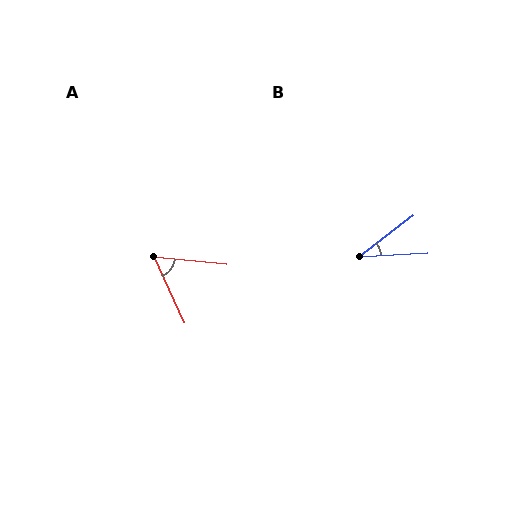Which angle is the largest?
A, at approximately 60 degrees.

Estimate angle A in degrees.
Approximately 60 degrees.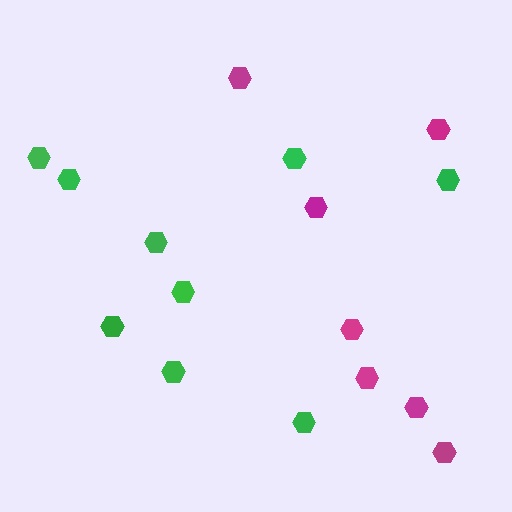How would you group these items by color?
There are 2 groups: one group of green hexagons (9) and one group of magenta hexagons (7).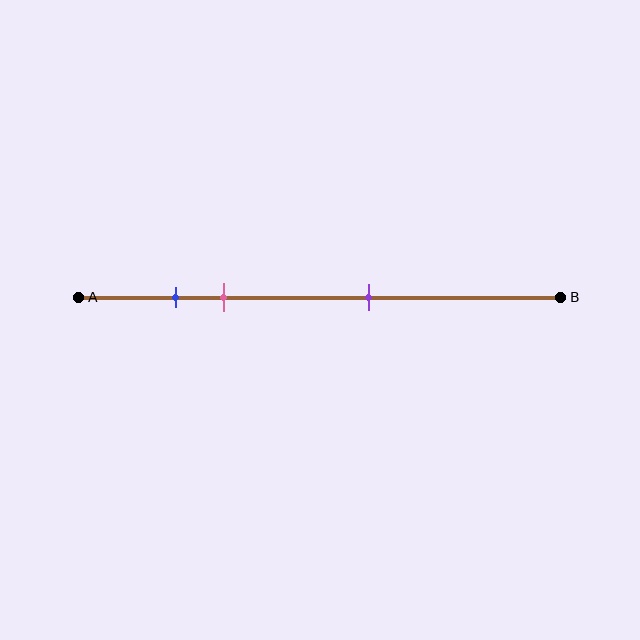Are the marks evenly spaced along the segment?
No, the marks are not evenly spaced.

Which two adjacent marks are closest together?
The blue and pink marks are the closest adjacent pair.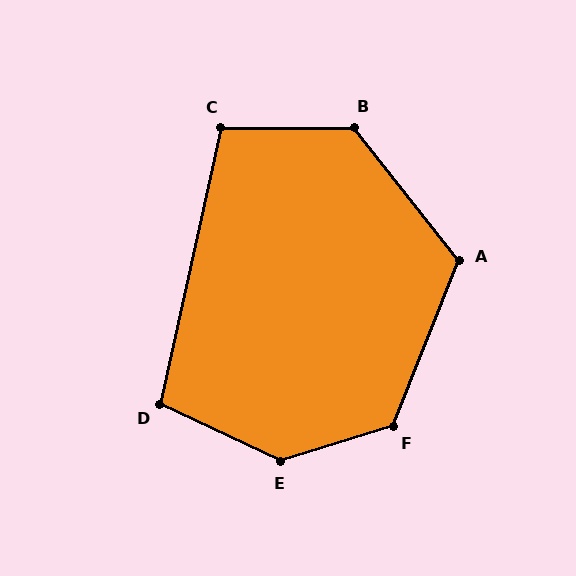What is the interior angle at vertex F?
Approximately 129 degrees (obtuse).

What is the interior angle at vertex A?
Approximately 120 degrees (obtuse).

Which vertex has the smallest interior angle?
D, at approximately 103 degrees.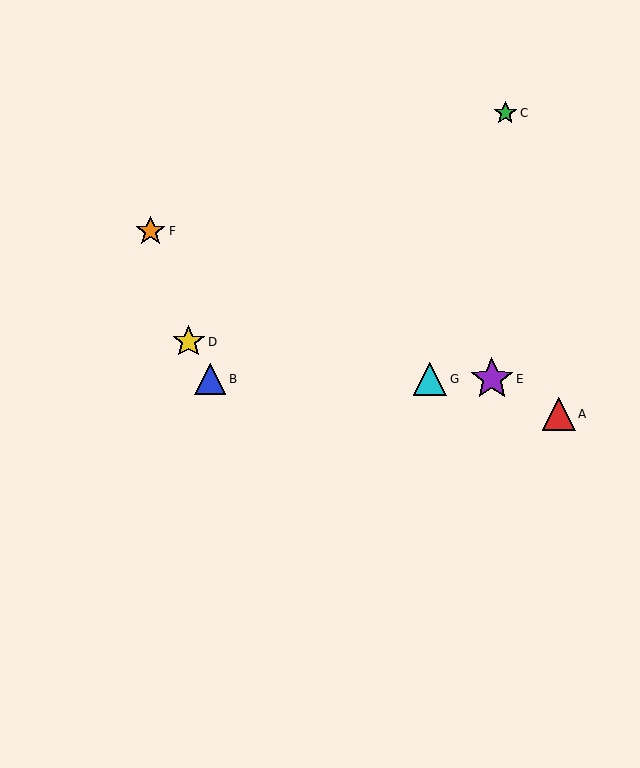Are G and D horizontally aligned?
No, G is at y≈379 and D is at y≈342.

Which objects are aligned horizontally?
Objects B, E, G are aligned horizontally.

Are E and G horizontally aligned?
Yes, both are at y≈379.